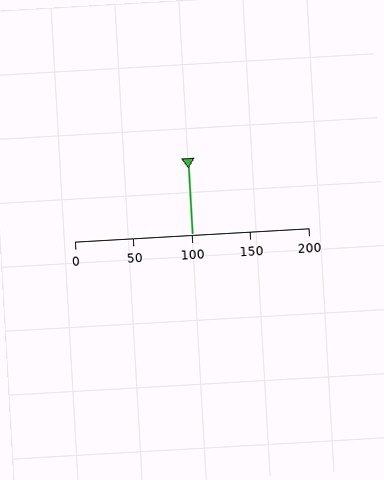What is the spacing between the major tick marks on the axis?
The major ticks are spaced 50 apart.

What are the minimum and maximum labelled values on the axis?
The axis runs from 0 to 200.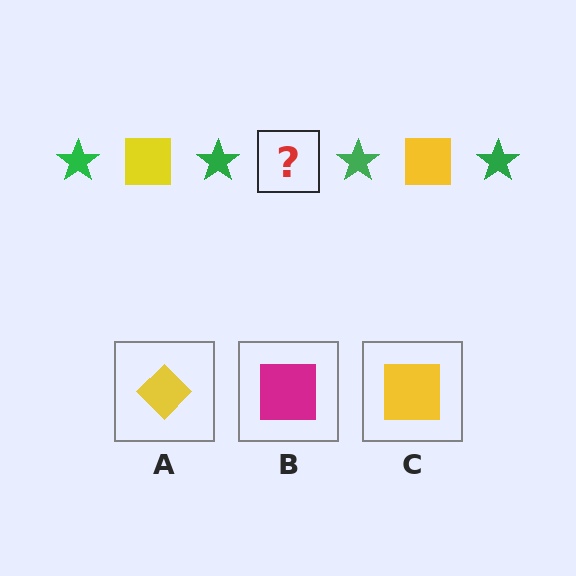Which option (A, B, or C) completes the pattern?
C.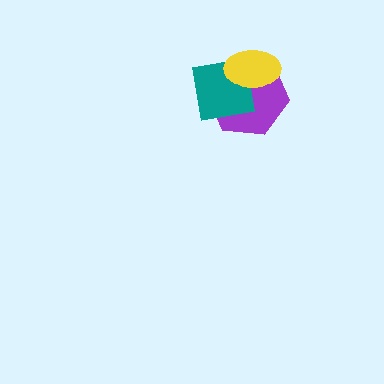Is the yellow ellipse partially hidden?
No, no other shape covers it.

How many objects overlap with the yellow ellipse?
2 objects overlap with the yellow ellipse.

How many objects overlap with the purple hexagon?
2 objects overlap with the purple hexagon.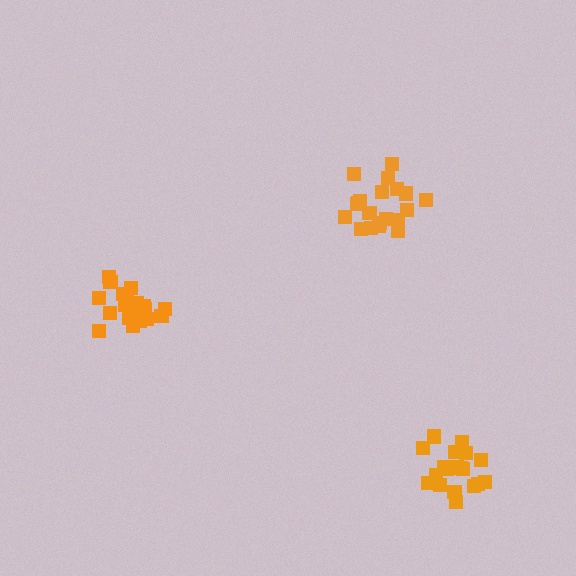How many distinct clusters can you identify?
There are 3 distinct clusters.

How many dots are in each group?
Group 1: 19 dots, Group 2: 20 dots, Group 3: 20 dots (59 total).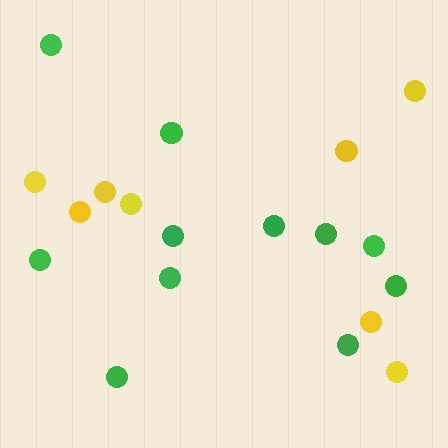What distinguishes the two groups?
There are 2 groups: one group of green circles (11) and one group of yellow circles (8).